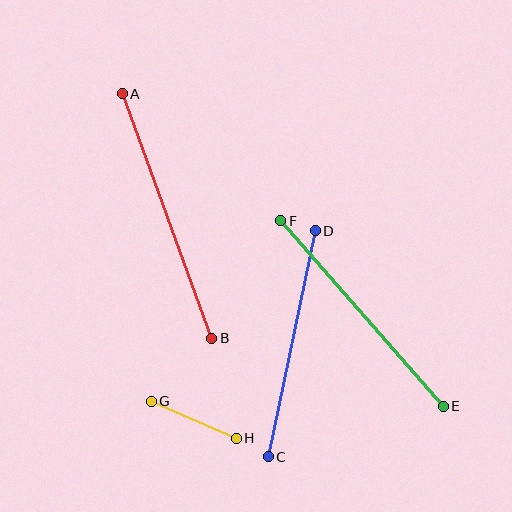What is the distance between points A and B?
The distance is approximately 261 pixels.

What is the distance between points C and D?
The distance is approximately 231 pixels.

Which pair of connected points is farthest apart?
Points A and B are farthest apart.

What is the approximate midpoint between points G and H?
The midpoint is at approximately (194, 420) pixels.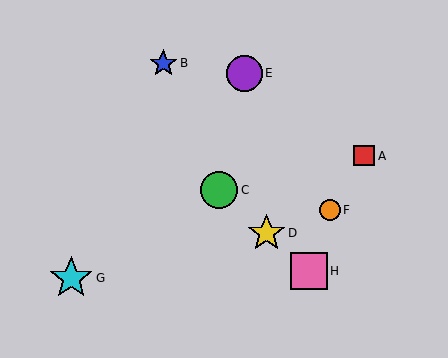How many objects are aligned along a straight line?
3 objects (C, D, H) are aligned along a straight line.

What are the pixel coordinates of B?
Object B is at (163, 63).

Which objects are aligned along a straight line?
Objects C, D, H are aligned along a straight line.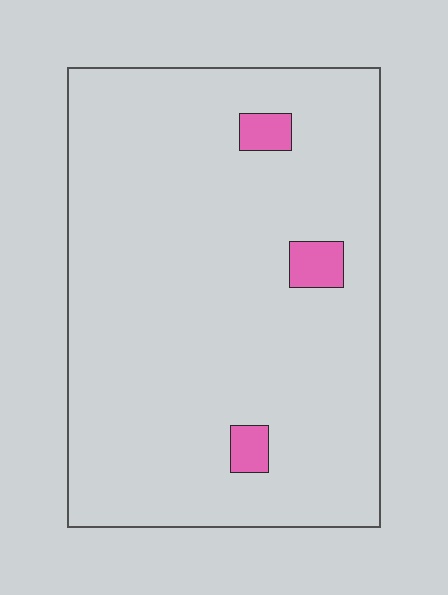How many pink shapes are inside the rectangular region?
3.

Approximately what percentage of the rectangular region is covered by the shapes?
Approximately 5%.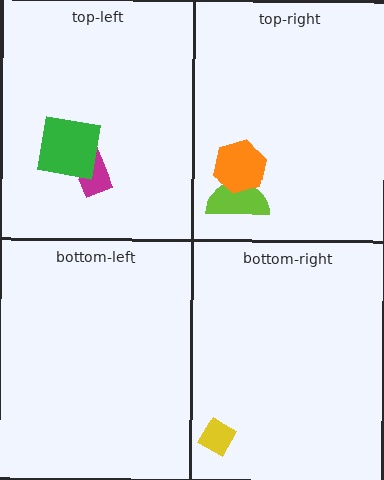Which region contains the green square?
The top-left region.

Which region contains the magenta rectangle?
The top-left region.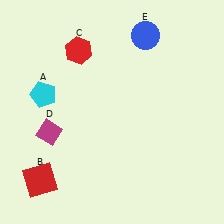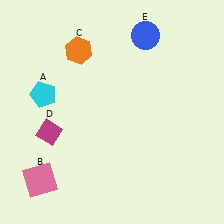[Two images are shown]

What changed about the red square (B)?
In Image 1, B is red. In Image 2, it changed to pink.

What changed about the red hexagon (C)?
In Image 1, C is red. In Image 2, it changed to orange.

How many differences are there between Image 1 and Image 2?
There are 2 differences between the two images.